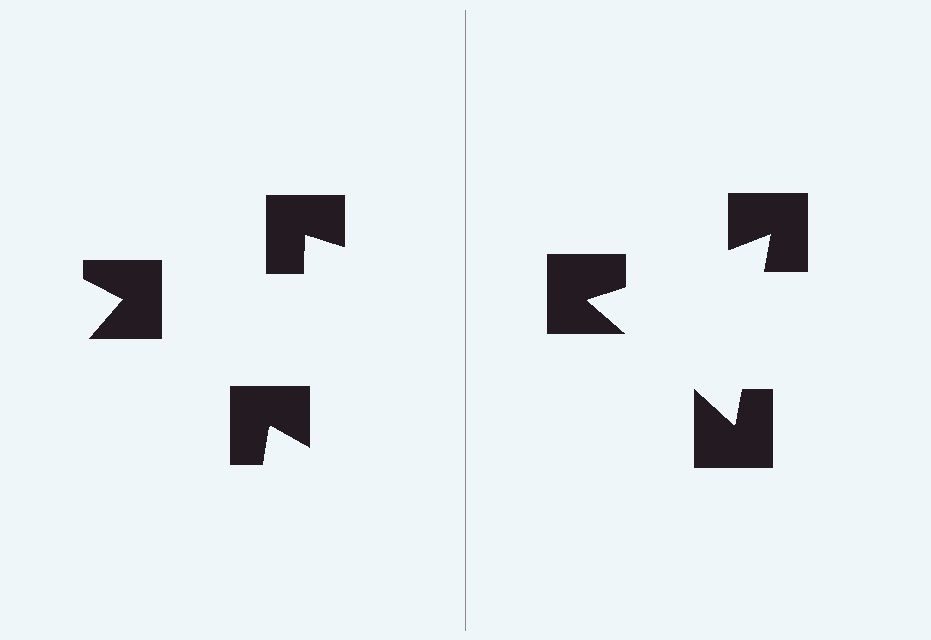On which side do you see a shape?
An illusory triangle appears on the right side. On the left side the wedge cuts are rotated, so no coherent shape forms.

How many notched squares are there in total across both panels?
6 — 3 on each side.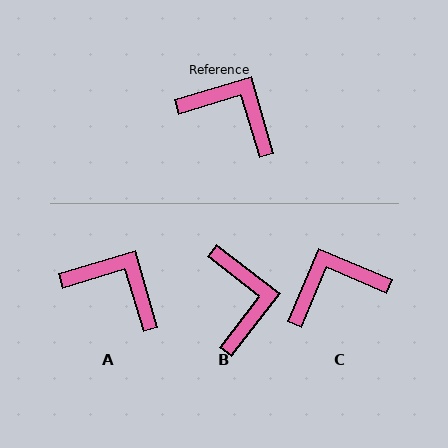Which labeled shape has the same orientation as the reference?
A.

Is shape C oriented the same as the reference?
No, it is off by about 51 degrees.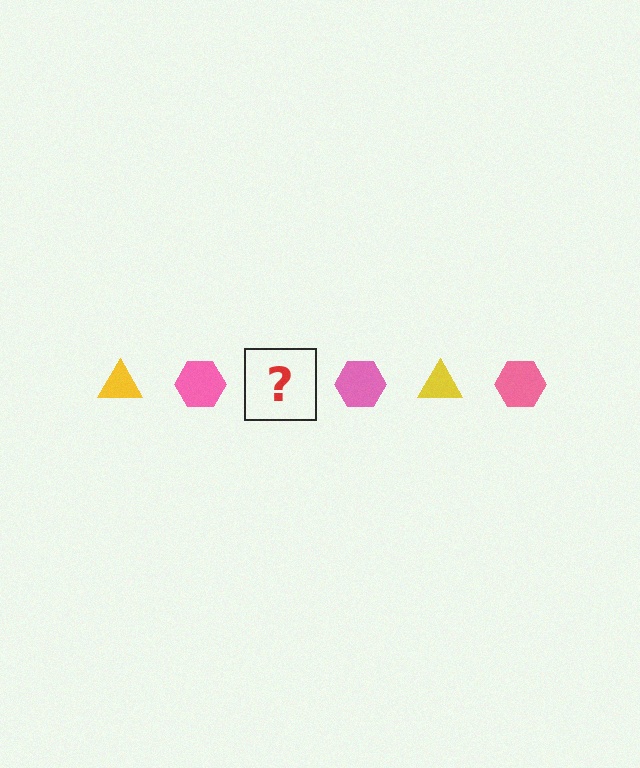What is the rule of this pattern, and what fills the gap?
The rule is that the pattern alternates between yellow triangle and pink hexagon. The gap should be filled with a yellow triangle.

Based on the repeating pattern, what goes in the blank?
The blank should be a yellow triangle.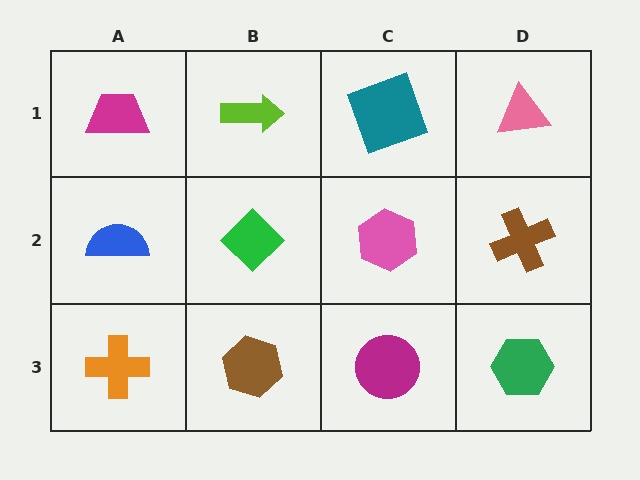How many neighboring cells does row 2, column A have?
3.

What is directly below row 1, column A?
A blue semicircle.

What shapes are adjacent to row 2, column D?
A pink triangle (row 1, column D), a green hexagon (row 3, column D), a pink hexagon (row 2, column C).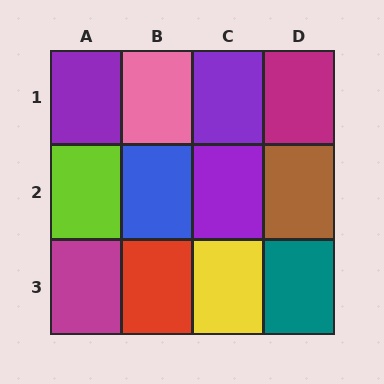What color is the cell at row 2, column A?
Lime.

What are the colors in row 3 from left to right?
Magenta, red, yellow, teal.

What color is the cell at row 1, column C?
Purple.